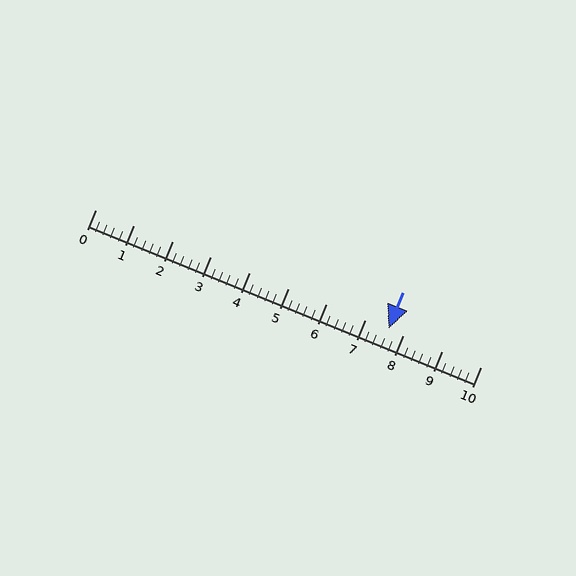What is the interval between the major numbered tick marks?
The major tick marks are spaced 1 units apart.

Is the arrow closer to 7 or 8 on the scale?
The arrow is closer to 8.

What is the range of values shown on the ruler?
The ruler shows values from 0 to 10.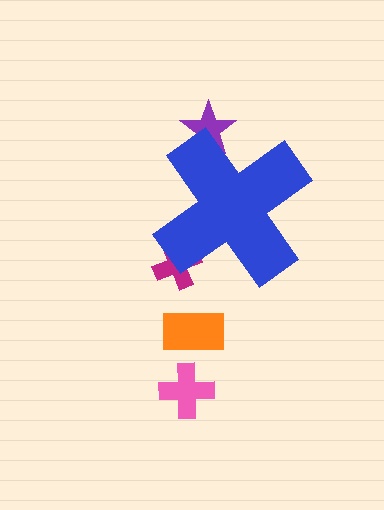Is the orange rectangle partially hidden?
No, the orange rectangle is fully visible.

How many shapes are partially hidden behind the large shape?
2 shapes are partially hidden.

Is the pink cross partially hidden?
No, the pink cross is fully visible.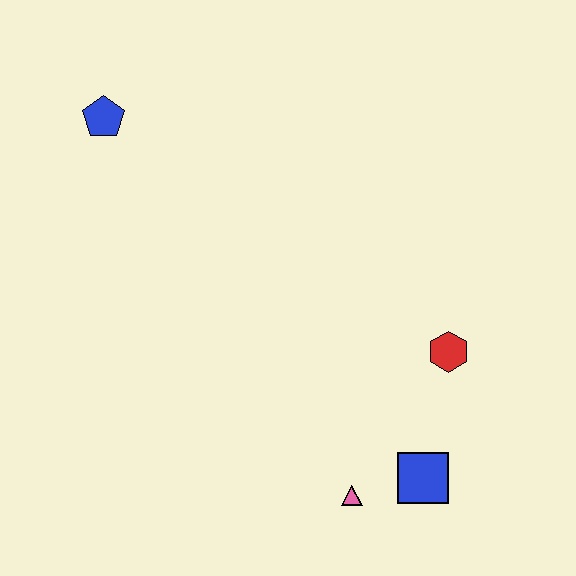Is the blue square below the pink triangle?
No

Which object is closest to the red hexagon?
The blue square is closest to the red hexagon.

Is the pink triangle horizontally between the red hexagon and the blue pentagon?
Yes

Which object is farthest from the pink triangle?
The blue pentagon is farthest from the pink triangle.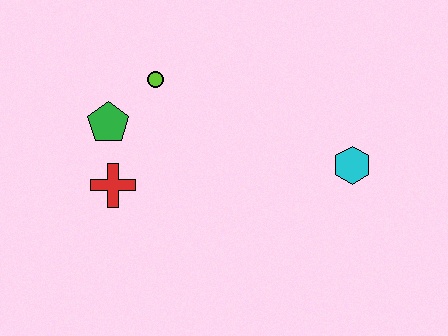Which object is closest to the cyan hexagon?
The lime circle is closest to the cyan hexagon.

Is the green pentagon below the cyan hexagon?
No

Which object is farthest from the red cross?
The cyan hexagon is farthest from the red cross.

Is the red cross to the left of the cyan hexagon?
Yes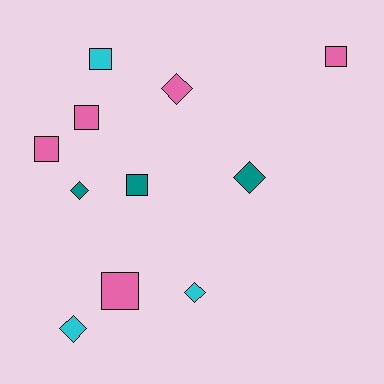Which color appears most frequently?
Pink, with 5 objects.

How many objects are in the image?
There are 11 objects.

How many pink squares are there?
There are 4 pink squares.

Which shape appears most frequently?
Square, with 6 objects.